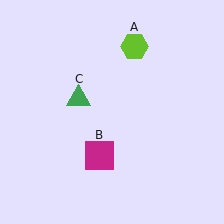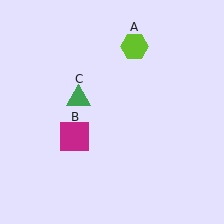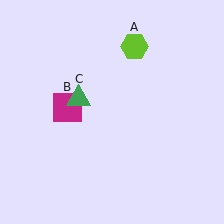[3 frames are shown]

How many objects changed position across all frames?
1 object changed position: magenta square (object B).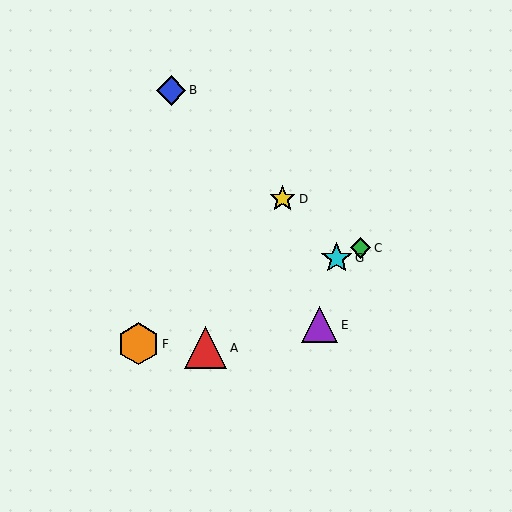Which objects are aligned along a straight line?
Objects C, F, G are aligned along a straight line.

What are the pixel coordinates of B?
Object B is at (171, 90).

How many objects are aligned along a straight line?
3 objects (C, F, G) are aligned along a straight line.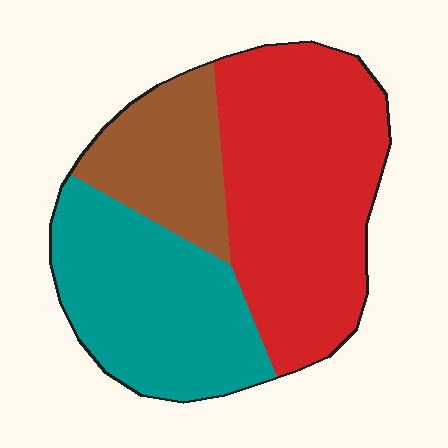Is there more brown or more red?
Red.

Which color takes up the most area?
Red, at roughly 45%.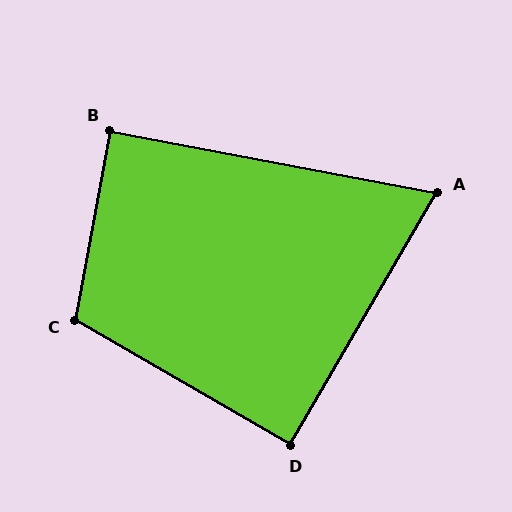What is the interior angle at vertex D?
Approximately 90 degrees (approximately right).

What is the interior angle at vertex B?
Approximately 90 degrees (approximately right).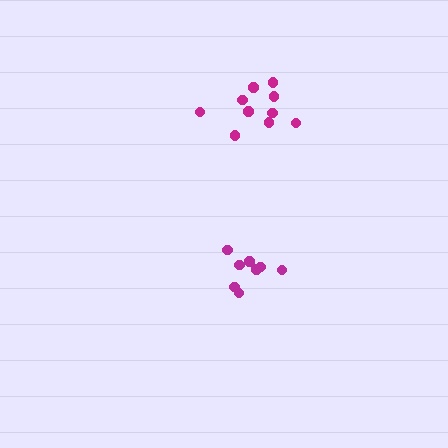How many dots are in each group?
Group 1: 8 dots, Group 2: 10 dots (18 total).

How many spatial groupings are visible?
There are 2 spatial groupings.